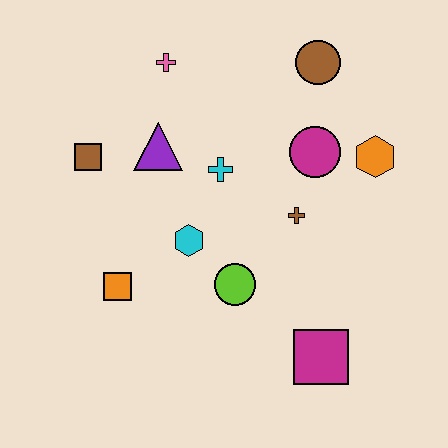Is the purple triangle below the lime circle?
No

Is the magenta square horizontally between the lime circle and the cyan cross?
No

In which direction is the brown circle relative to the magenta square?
The brown circle is above the magenta square.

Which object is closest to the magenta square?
The lime circle is closest to the magenta square.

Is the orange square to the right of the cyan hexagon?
No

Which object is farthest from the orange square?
The brown circle is farthest from the orange square.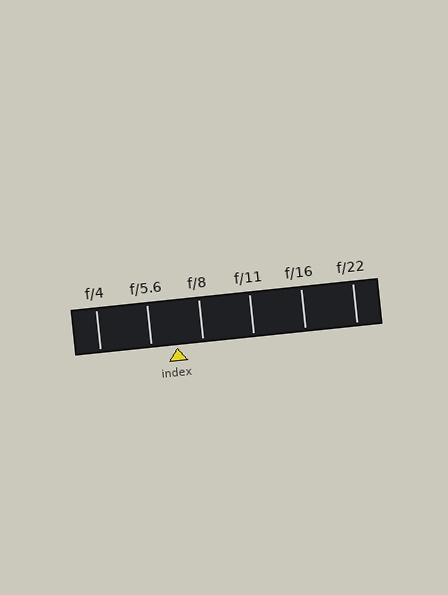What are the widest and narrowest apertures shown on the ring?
The widest aperture shown is f/4 and the narrowest is f/22.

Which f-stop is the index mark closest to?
The index mark is closest to f/5.6.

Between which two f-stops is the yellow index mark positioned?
The index mark is between f/5.6 and f/8.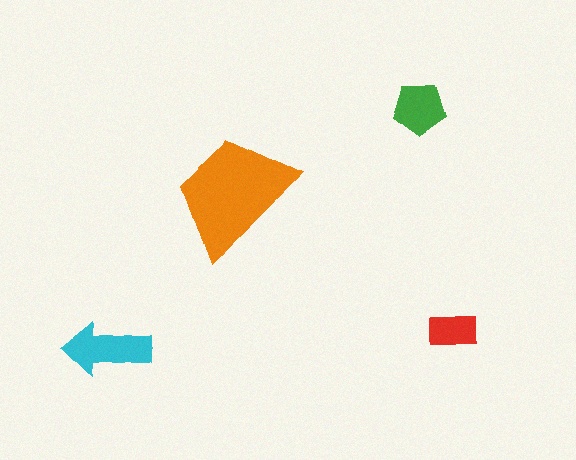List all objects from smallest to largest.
The red rectangle, the green pentagon, the cyan arrow, the orange trapezoid.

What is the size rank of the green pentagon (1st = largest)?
3rd.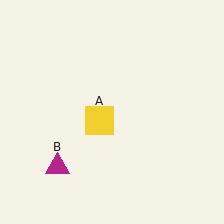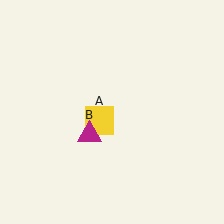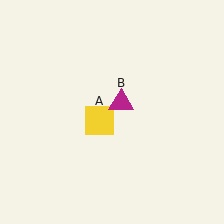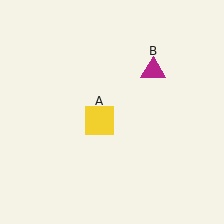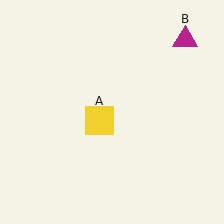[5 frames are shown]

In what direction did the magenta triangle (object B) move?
The magenta triangle (object B) moved up and to the right.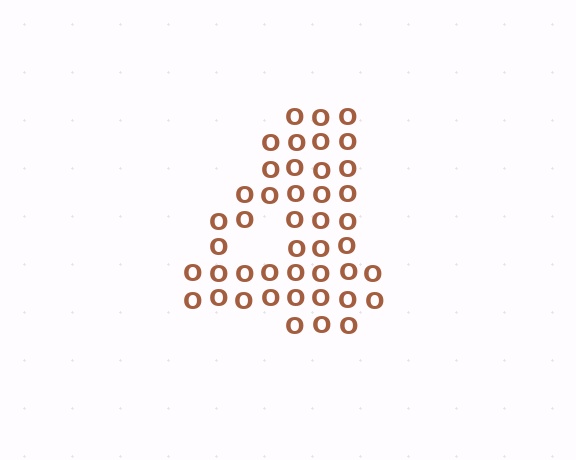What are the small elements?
The small elements are letter O's.